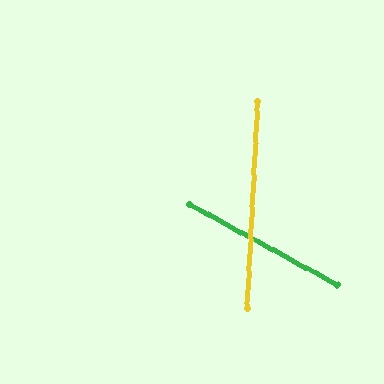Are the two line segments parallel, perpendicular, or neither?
Neither parallel nor perpendicular — they differ by about 64°.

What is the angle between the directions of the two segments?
Approximately 64 degrees.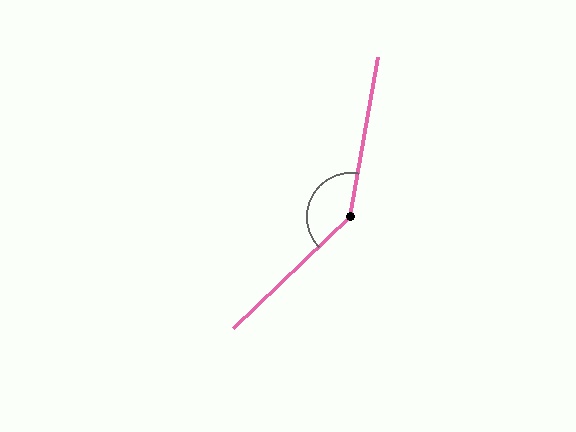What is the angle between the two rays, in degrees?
Approximately 144 degrees.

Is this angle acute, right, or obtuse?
It is obtuse.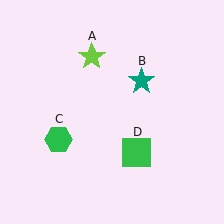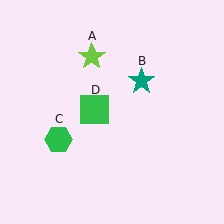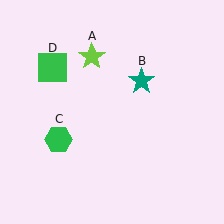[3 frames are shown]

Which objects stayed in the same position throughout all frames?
Lime star (object A) and teal star (object B) and green hexagon (object C) remained stationary.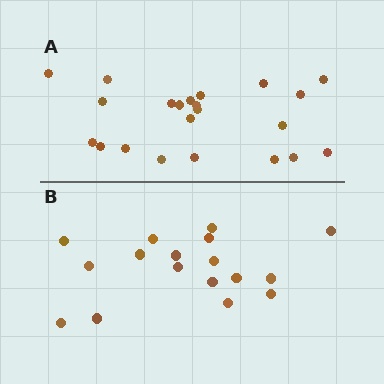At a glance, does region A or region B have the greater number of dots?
Region A (the top region) has more dots.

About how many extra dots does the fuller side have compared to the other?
Region A has about 5 more dots than region B.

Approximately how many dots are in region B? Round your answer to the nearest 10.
About 20 dots. (The exact count is 17, which rounds to 20.)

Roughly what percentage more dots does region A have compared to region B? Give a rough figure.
About 30% more.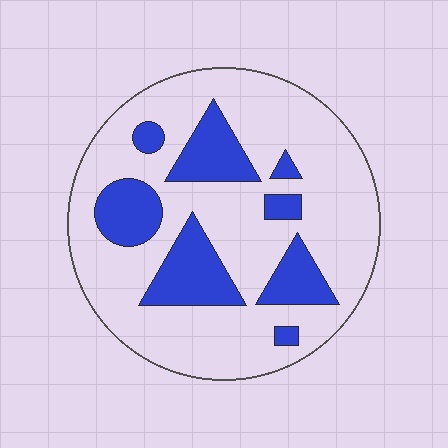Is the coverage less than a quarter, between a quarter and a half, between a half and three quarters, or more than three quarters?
Less than a quarter.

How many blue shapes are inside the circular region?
8.